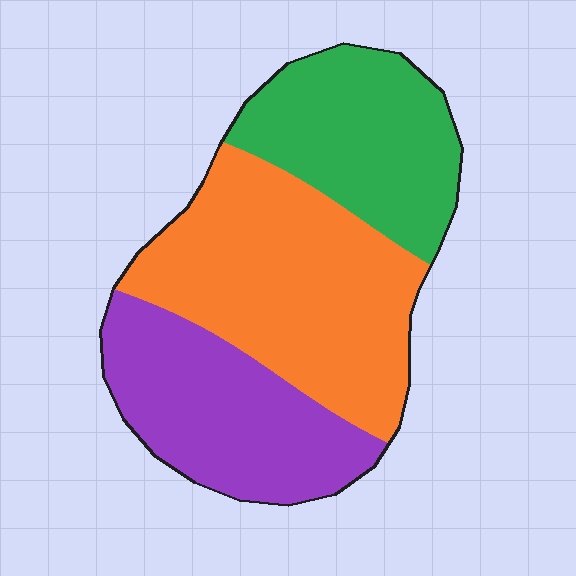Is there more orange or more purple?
Orange.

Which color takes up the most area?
Orange, at roughly 45%.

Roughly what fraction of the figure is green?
Green covers about 25% of the figure.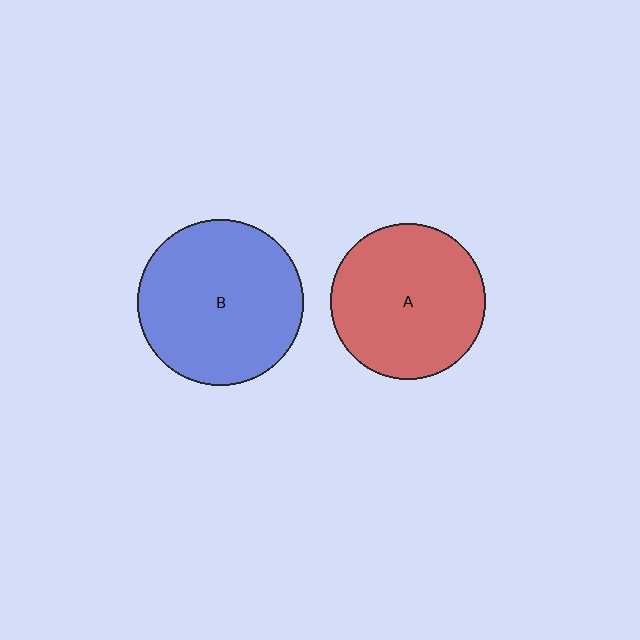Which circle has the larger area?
Circle B (blue).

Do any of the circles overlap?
No, none of the circles overlap.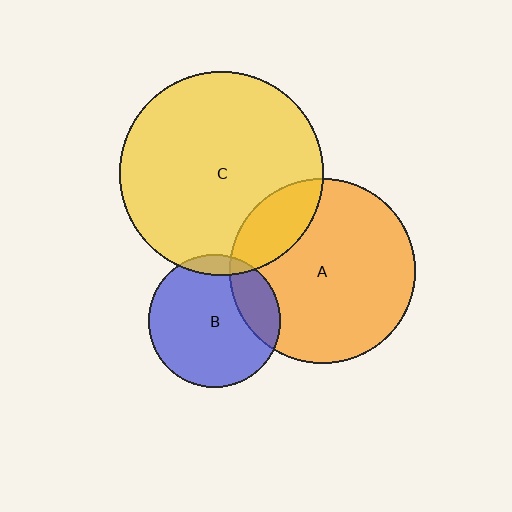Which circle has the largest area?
Circle C (yellow).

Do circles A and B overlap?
Yes.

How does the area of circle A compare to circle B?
Approximately 2.0 times.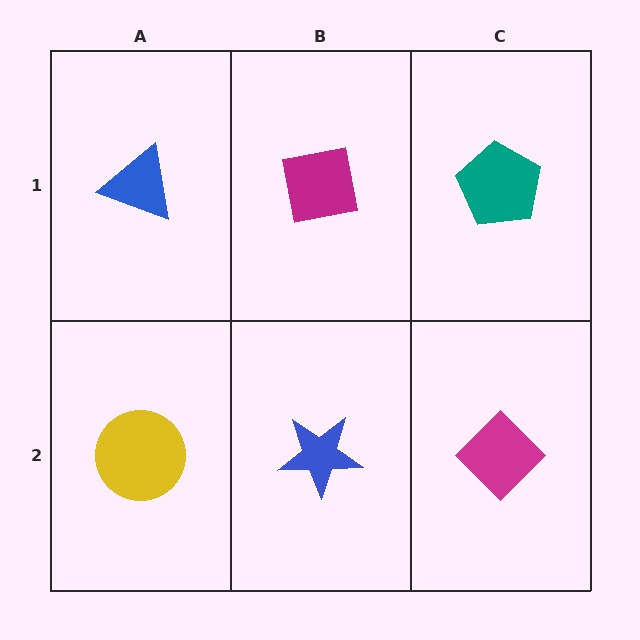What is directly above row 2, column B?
A magenta square.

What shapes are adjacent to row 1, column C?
A magenta diamond (row 2, column C), a magenta square (row 1, column B).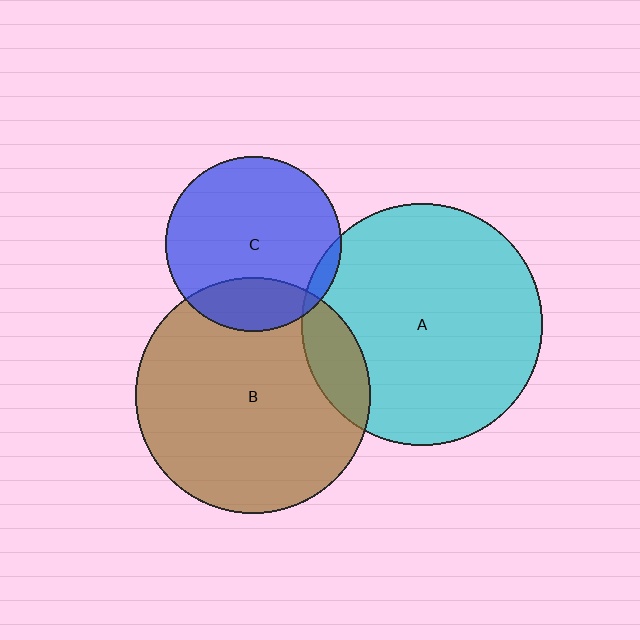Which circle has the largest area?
Circle A (cyan).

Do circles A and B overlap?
Yes.